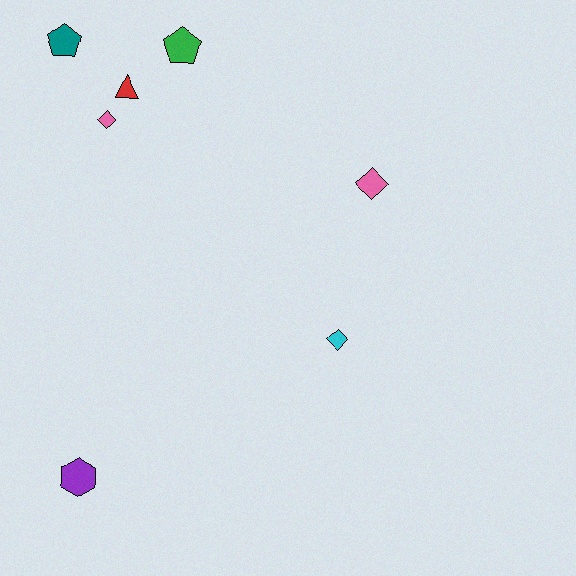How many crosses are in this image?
There are no crosses.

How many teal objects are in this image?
There is 1 teal object.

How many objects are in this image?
There are 7 objects.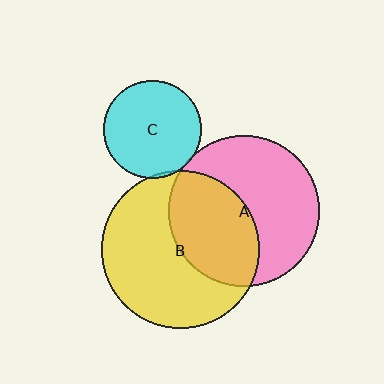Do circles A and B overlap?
Yes.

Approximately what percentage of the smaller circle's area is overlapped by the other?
Approximately 45%.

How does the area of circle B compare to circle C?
Approximately 2.6 times.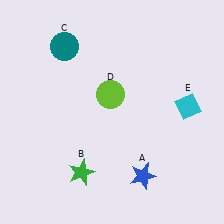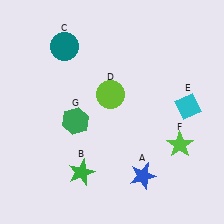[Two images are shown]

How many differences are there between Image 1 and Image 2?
There are 2 differences between the two images.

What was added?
A lime star (F), a green hexagon (G) were added in Image 2.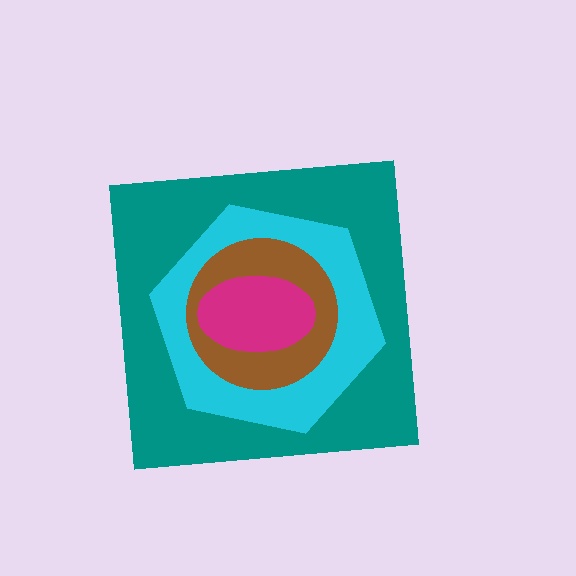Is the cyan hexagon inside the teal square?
Yes.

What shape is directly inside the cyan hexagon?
The brown circle.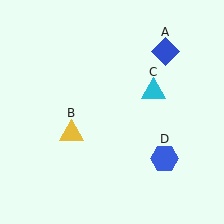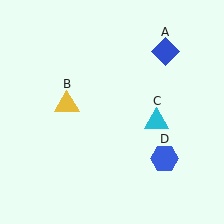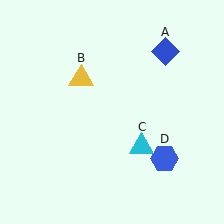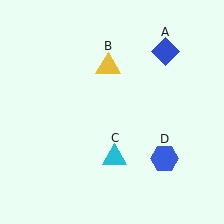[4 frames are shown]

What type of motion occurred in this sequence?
The yellow triangle (object B), cyan triangle (object C) rotated clockwise around the center of the scene.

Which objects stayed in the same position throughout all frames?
Blue diamond (object A) and blue hexagon (object D) remained stationary.